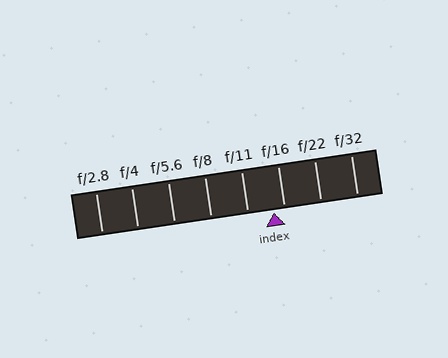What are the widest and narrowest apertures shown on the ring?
The widest aperture shown is f/2.8 and the narrowest is f/32.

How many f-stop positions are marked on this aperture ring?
There are 8 f-stop positions marked.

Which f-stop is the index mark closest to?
The index mark is closest to f/16.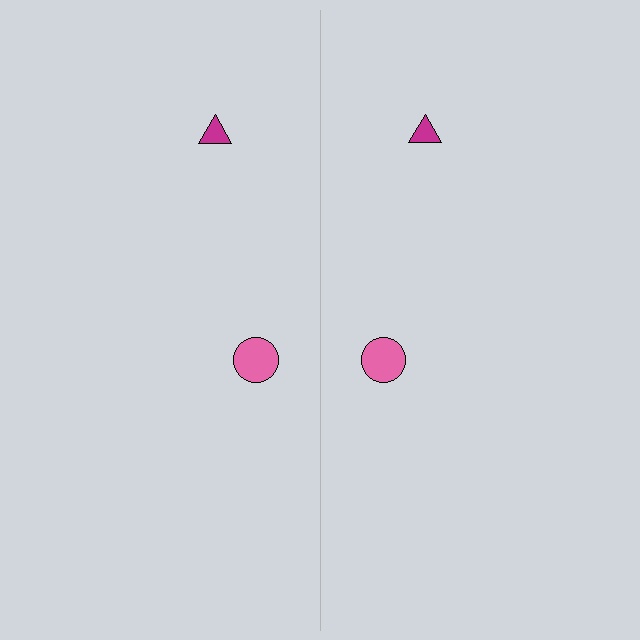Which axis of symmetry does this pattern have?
The pattern has a vertical axis of symmetry running through the center of the image.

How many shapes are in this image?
There are 4 shapes in this image.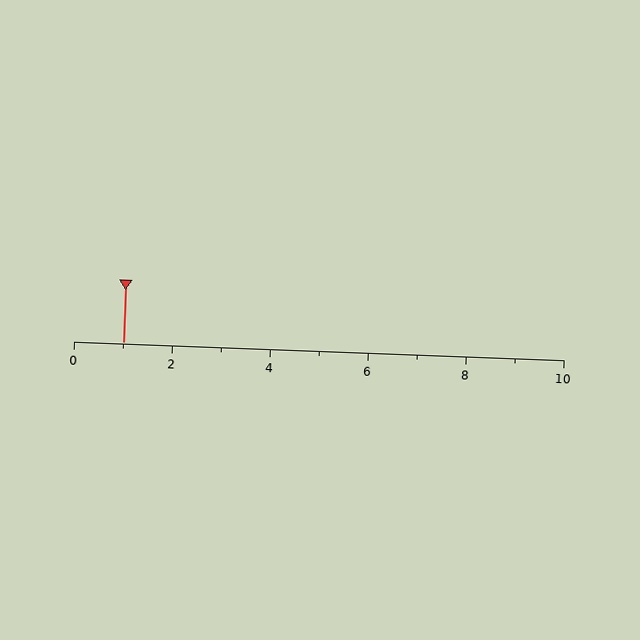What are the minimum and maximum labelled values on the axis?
The axis runs from 0 to 10.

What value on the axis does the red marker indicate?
The marker indicates approximately 1.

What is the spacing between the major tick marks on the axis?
The major ticks are spaced 2 apart.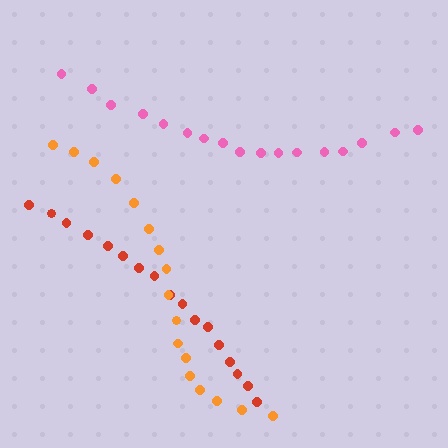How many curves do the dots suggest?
There are 3 distinct paths.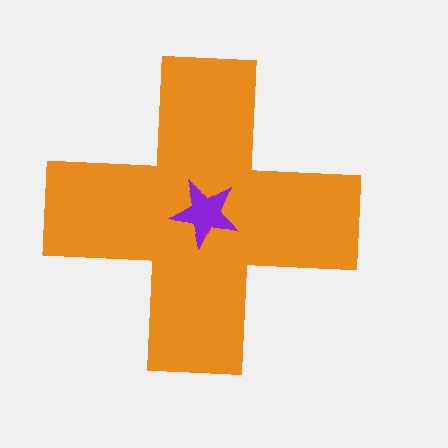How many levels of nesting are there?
2.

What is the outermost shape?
The orange cross.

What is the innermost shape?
The purple star.